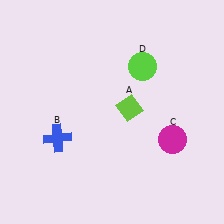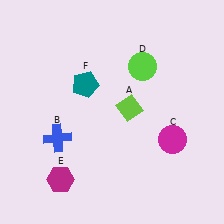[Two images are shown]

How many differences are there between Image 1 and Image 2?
There are 2 differences between the two images.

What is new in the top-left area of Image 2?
A teal pentagon (F) was added in the top-left area of Image 2.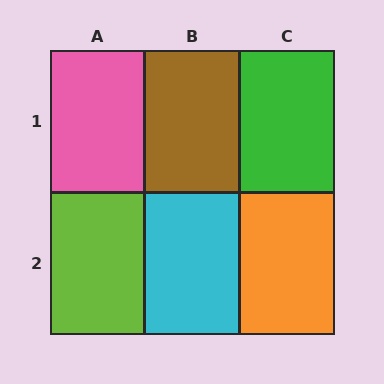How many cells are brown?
1 cell is brown.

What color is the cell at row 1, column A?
Pink.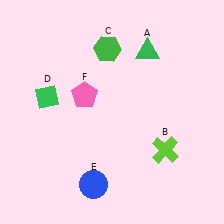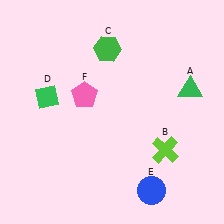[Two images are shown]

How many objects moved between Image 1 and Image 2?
2 objects moved between the two images.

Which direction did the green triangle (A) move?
The green triangle (A) moved right.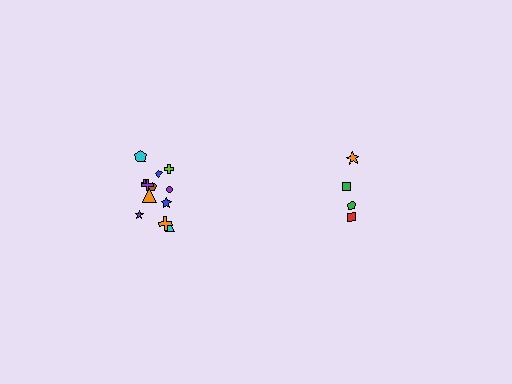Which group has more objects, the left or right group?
The left group.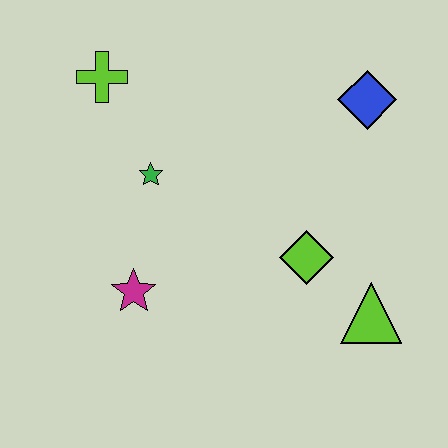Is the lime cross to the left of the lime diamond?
Yes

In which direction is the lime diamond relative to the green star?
The lime diamond is to the right of the green star.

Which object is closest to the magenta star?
The green star is closest to the magenta star.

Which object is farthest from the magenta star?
The blue diamond is farthest from the magenta star.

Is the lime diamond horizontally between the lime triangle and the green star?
Yes